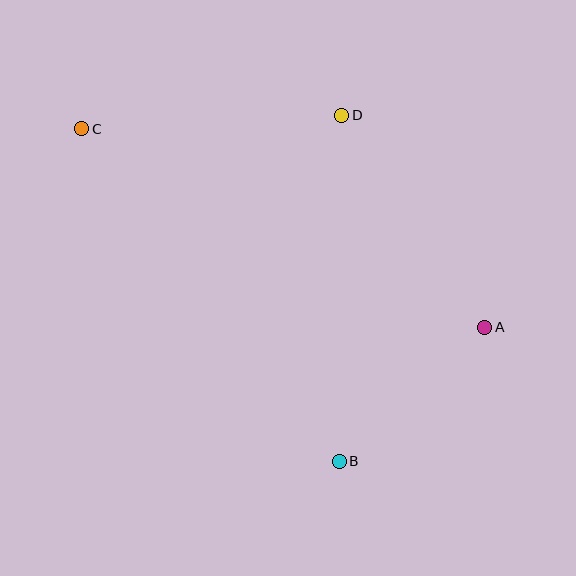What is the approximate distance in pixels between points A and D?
The distance between A and D is approximately 256 pixels.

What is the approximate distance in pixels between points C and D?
The distance between C and D is approximately 260 pixels.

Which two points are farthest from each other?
Points A and C are farthest from each other.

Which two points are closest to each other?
Points A and B are closest to each other.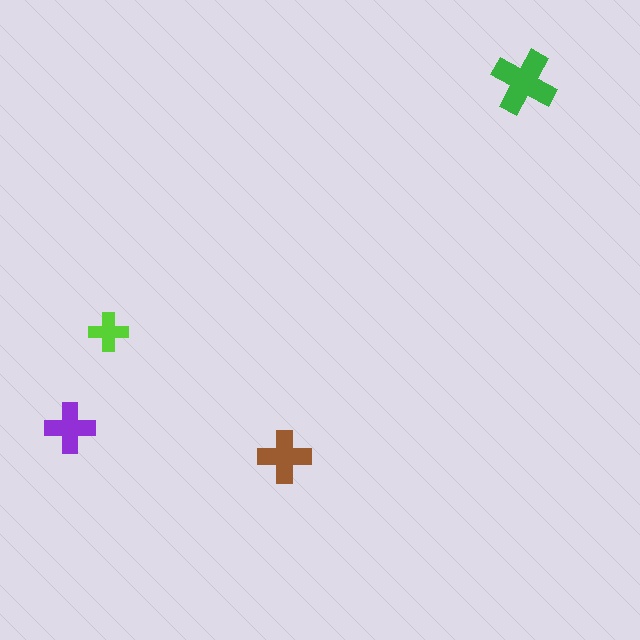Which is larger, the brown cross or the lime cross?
The brown one.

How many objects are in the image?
There are 4 objects in the image.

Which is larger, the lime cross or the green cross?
The green one.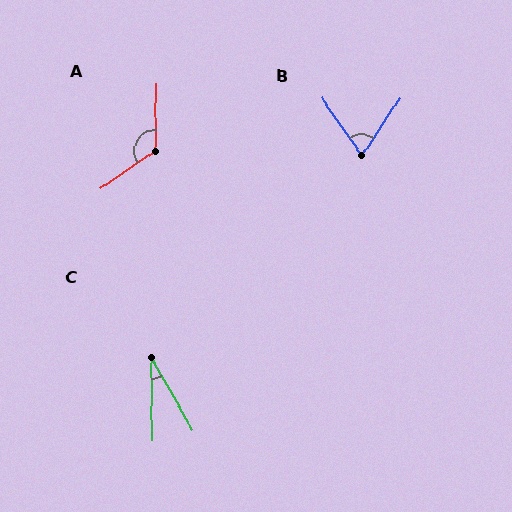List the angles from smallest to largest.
C (30°), B (68°), A (125°).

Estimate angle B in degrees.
Approximately 68 degrees.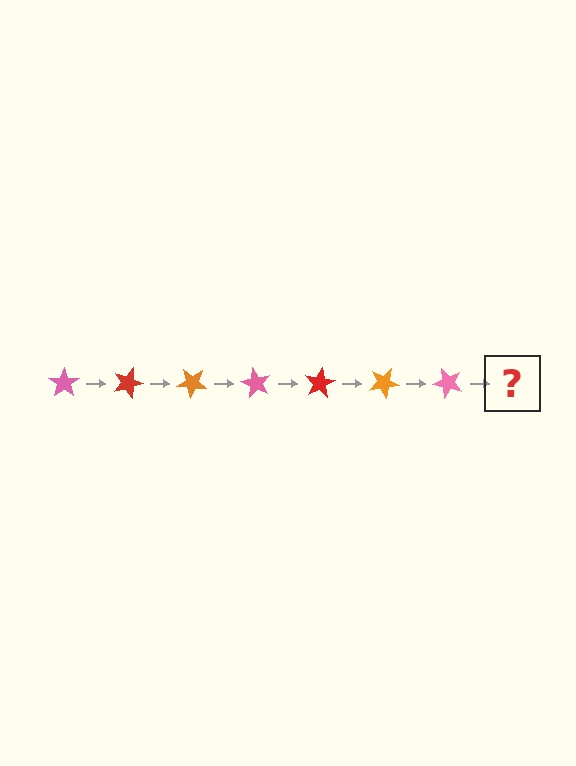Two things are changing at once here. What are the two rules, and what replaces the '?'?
The two rules are that it rotates 20 degrees each step and the color cycles through pink, red, and orange. The '?' should be a red star, rotated 140 degrees from the start.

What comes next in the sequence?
The next element should be a red star, rotated 140 degrees from the start.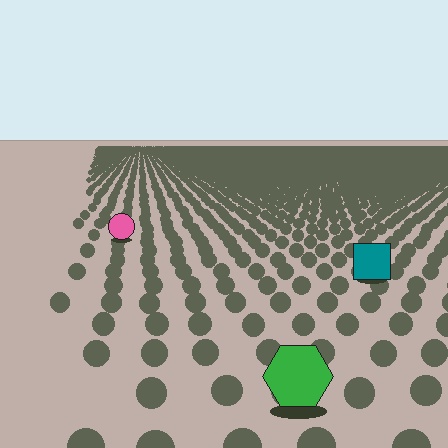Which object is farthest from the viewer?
The pink circle is farthest from the viewer. It appears smaller and the ground texture around it is denser.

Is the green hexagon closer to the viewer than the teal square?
Yes. The green hexagon is closer — you can tell from the texture gradient: the ground texture is coarser near it.